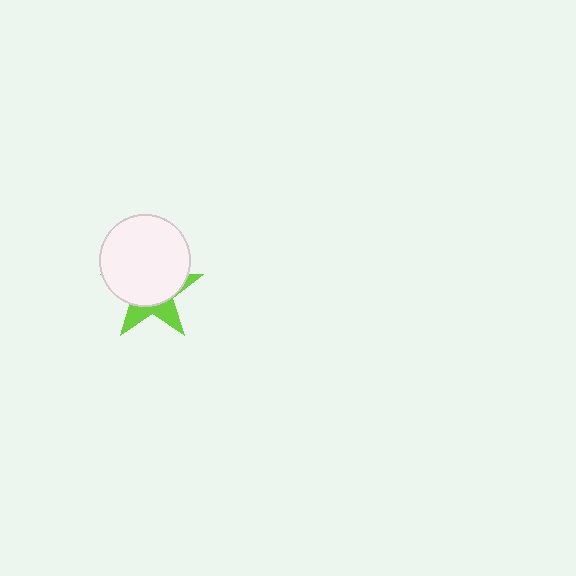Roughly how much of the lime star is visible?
A small part of it is visible (roughly 33%).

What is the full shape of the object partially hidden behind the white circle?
The partially hidden object is a lime star.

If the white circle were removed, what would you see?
You would see the complete lime star.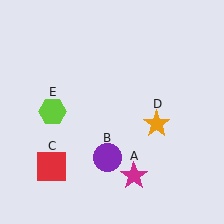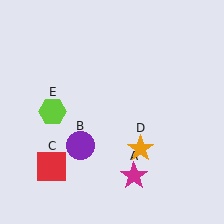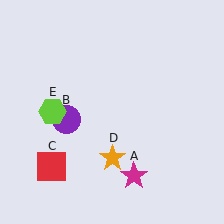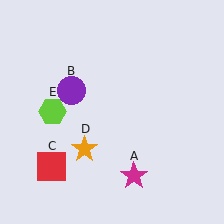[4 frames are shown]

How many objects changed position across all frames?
2 objects changed position: purple circle (object B), orange star (object D).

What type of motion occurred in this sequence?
The purple circle (object B), orange star (object D) rotated clockwise around the center of the scene.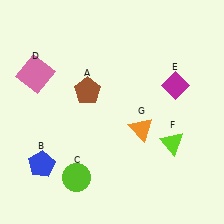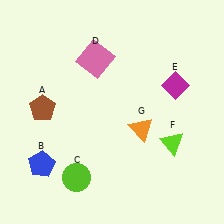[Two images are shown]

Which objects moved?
The objects that moved are: the brown pentagon (A), the pink square (D).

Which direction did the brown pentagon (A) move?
The brown pentagon (A) moved left.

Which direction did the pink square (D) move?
The pink square (D) moved right.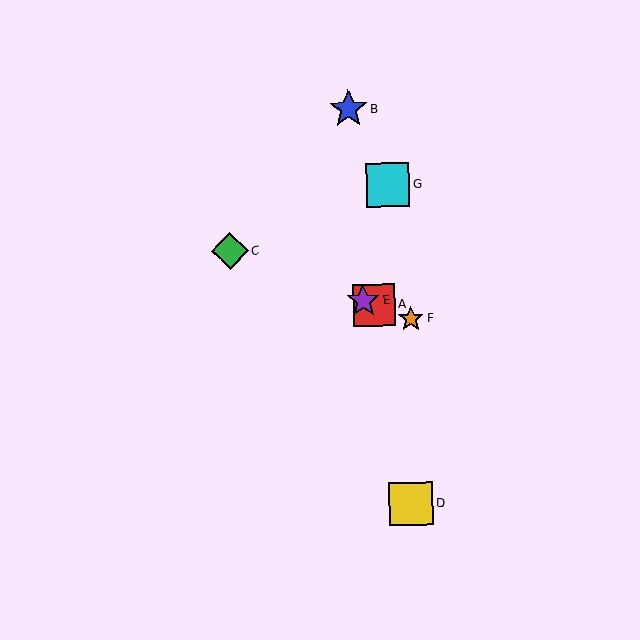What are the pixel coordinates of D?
Object D is at (411, 504).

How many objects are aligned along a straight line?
4 objects (A, C, E, F) are aligned along a straight line.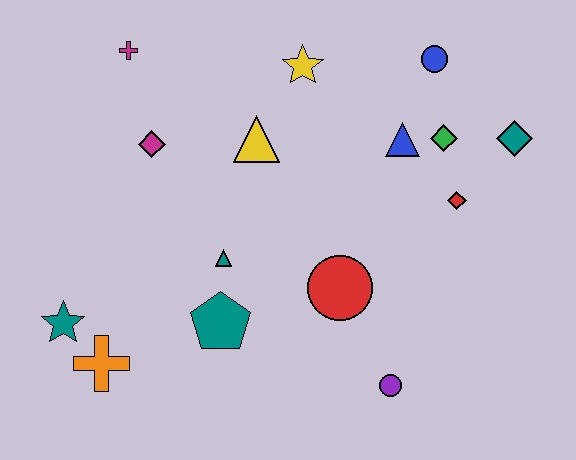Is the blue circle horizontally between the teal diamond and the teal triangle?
Yes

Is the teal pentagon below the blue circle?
Yes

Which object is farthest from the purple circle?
The magenta cross is farthest from the purple circle.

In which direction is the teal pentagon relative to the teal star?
The teal pentagon is to the right of the teal star.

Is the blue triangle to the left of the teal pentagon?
No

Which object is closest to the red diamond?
The green diamond is closest to the red diamond.